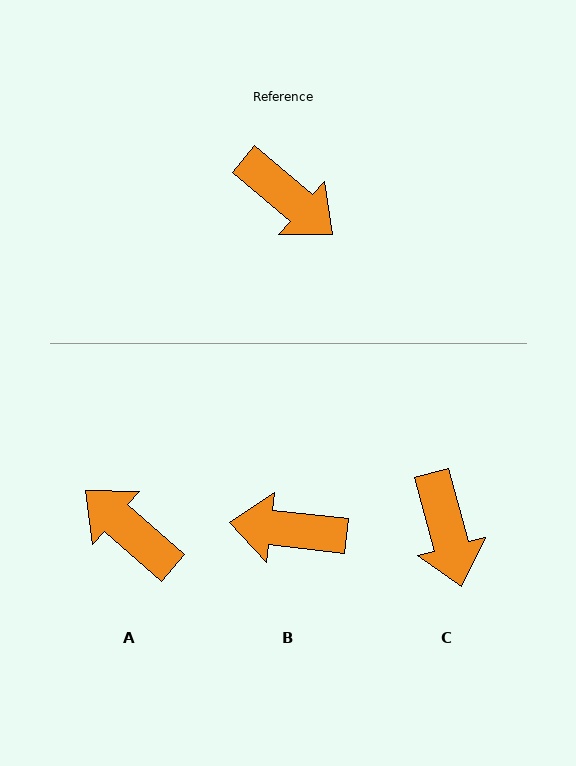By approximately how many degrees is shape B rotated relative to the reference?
Approximately 146 degrees clockwise.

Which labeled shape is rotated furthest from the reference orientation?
A, about 179 degrees away.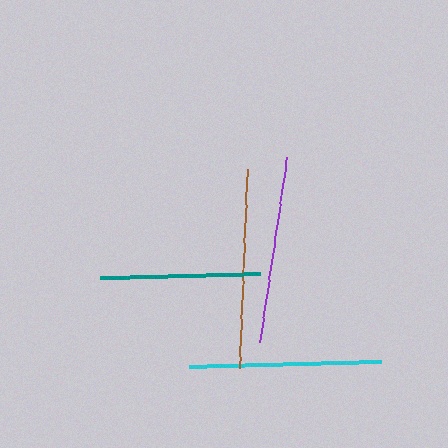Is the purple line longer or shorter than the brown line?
The brown line is longer than the purple line.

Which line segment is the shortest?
The teal line is the shortest at approximately 160 pixels.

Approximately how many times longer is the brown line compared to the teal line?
The brown line is approximately 1.2 times the length of the teal line.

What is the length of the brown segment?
The brown segment is approximately 198 pixels long.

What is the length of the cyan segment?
The cyan segment is approximately 192 pixels long.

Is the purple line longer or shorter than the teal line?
The purple line is longer than the teal line.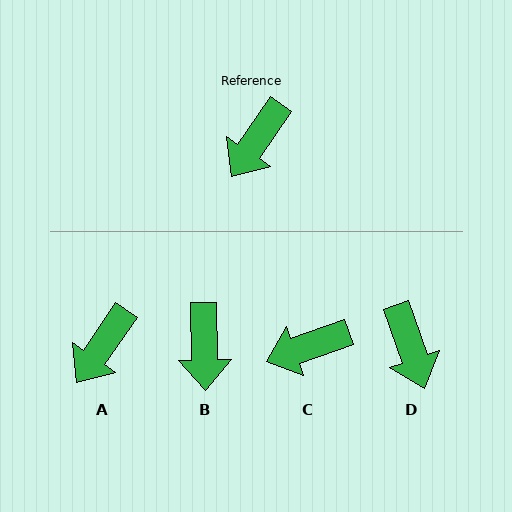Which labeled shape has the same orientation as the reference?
A.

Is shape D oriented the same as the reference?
No, it is off by about 53 degrees.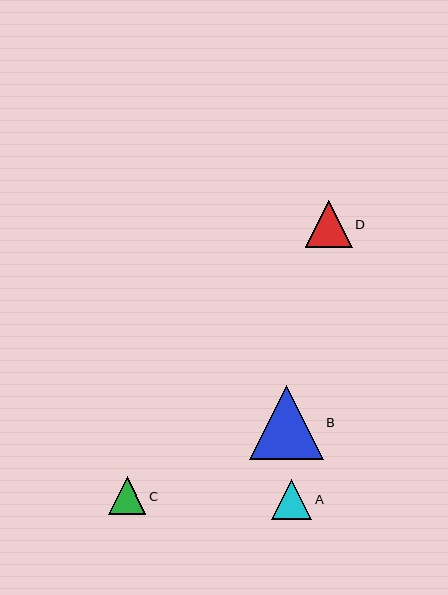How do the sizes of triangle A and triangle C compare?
Triangle A and triangle C are approximately the same size.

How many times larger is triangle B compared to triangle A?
Triangle B is approximately 1.8 times the size of triangle A.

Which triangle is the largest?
Triangle B is the largest with a size of approximately 74 pixels.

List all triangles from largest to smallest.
From largest to smallest: B, D, A, C.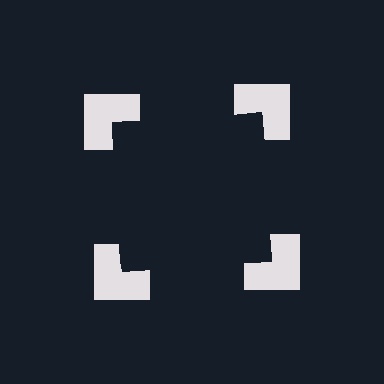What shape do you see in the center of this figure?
An illusory square — its edges are inferred from the aligned wedge cuts in the notched squares, not physically drawn.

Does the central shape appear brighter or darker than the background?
It typically appears slightly darker than the background, even though no actual brightness change is drawn.